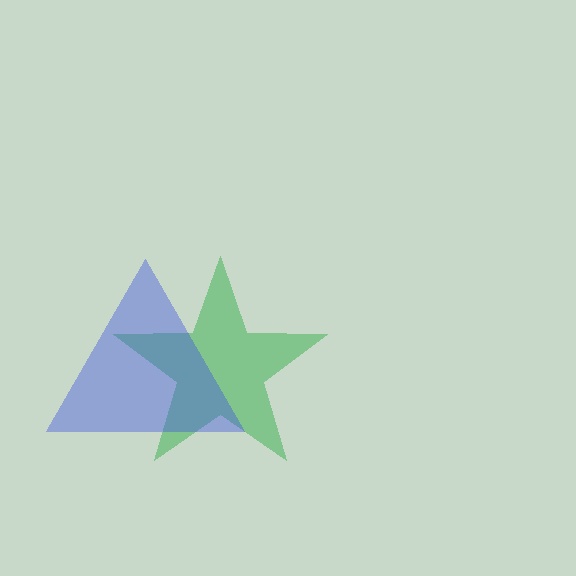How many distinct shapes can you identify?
There are 2 distinct shapes: a green star, a blue triangle.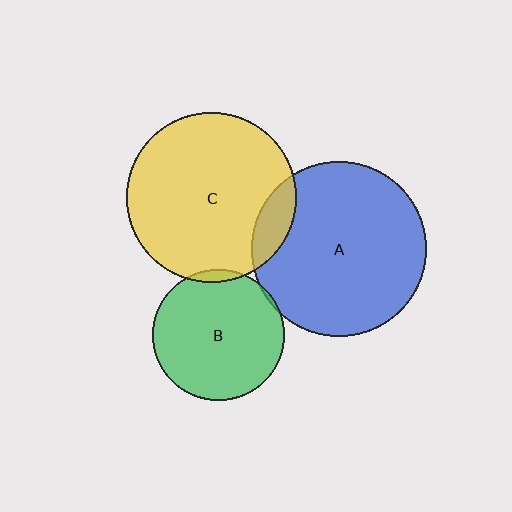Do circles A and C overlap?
Yes.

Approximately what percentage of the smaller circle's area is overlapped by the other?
Approximately 10%.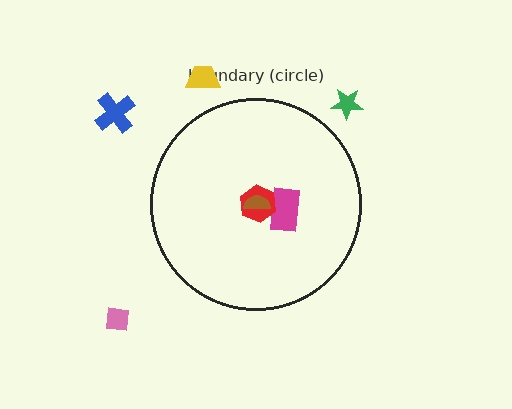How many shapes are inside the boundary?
3 inside, 4 outside.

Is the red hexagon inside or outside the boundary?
Inside.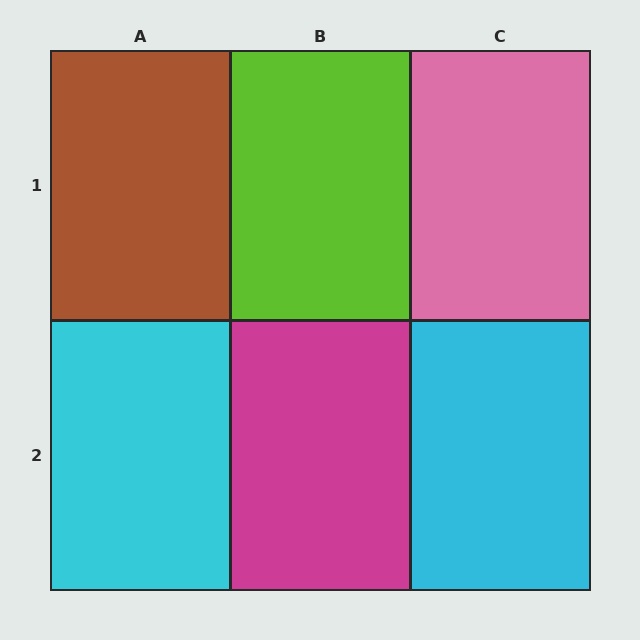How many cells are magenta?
1 cell is magenta.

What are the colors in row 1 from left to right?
Brown, lime, pink.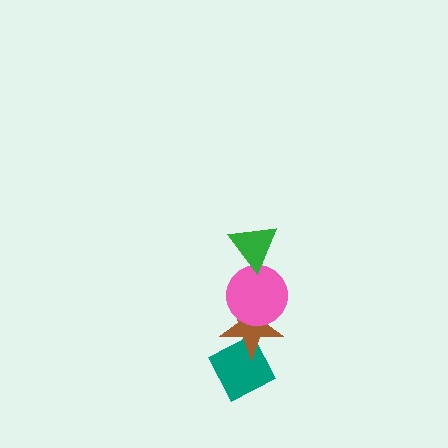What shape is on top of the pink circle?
The green triangle is on top of the pink circle.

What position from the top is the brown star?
The brown star is 3rd from the top.